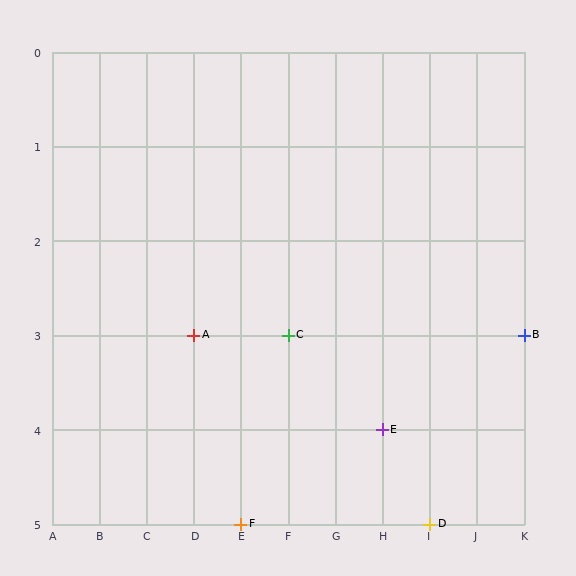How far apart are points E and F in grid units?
Points E and F are 3 columns and 1 row apart (about 3.2 grid units diagonally).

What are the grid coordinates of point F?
Point F is at grid coordinates (E, 5).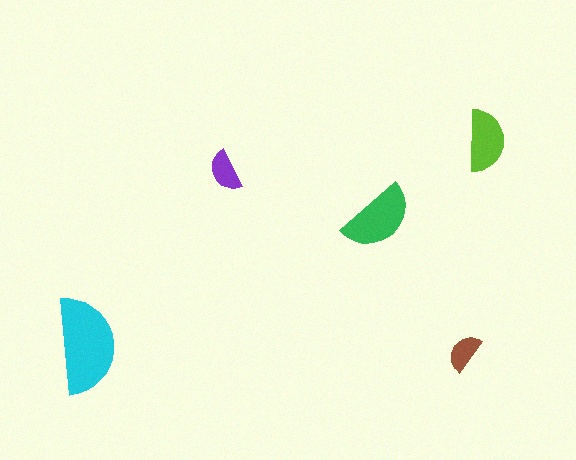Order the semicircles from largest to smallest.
the cyan one, the green one, the lime one, the purple one, the brown one.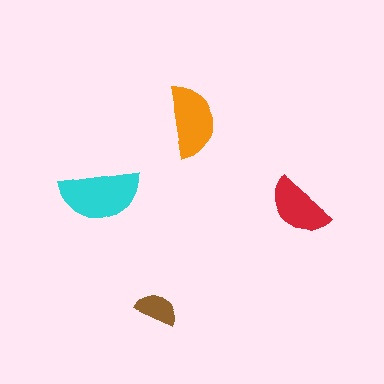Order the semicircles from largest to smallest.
the cyan one, the orange one, the red one, the brown one.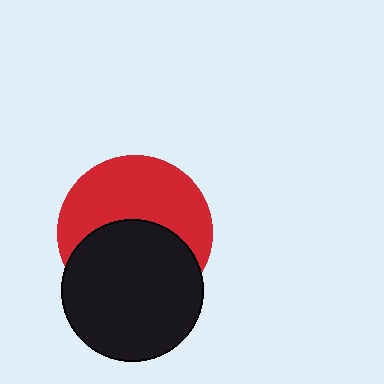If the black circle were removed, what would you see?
You would see the complete red circle.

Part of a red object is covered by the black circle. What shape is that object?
It is a circle.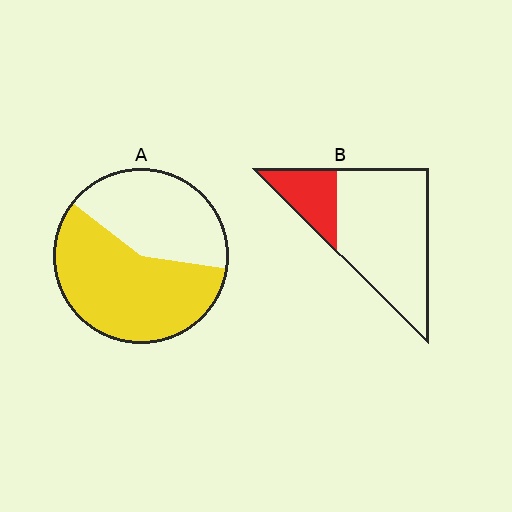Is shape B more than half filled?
No.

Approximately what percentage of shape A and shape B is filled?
A is approximately 60% and B is approximately 25%.